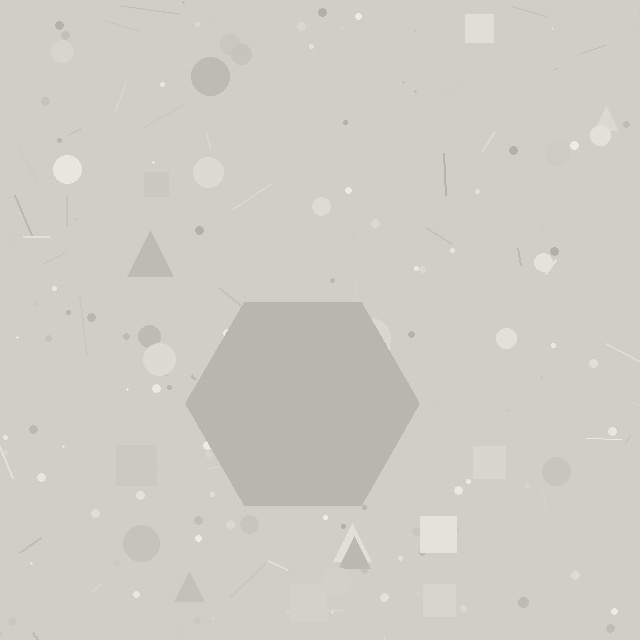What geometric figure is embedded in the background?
A hexagon is embedded in the background.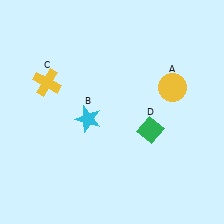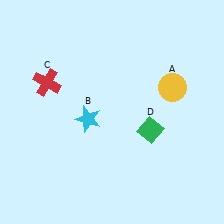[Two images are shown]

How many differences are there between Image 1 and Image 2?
There is 1 difference between the two images.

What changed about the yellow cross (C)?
In Image 1, C is yellow. In Image 2, it changed to red.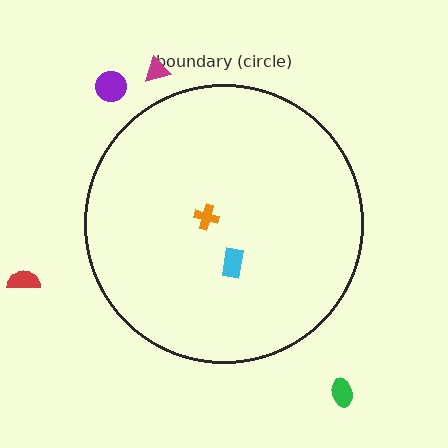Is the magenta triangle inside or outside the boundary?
Outside.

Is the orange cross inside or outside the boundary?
Inside.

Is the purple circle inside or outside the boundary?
Outside.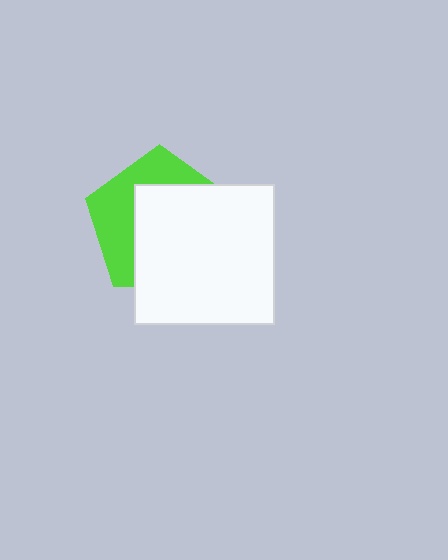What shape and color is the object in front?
The object in front is a white square.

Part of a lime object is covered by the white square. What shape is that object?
It is a pentagon.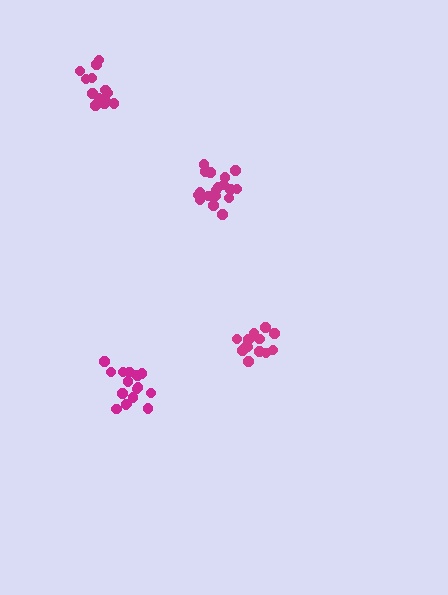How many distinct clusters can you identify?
There are 4 distinct clusters.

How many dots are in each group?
Group 1: 14 dots, Group 2: 18 dots, Group 3: 17 dots, Group 4: 13 dots (62 total).